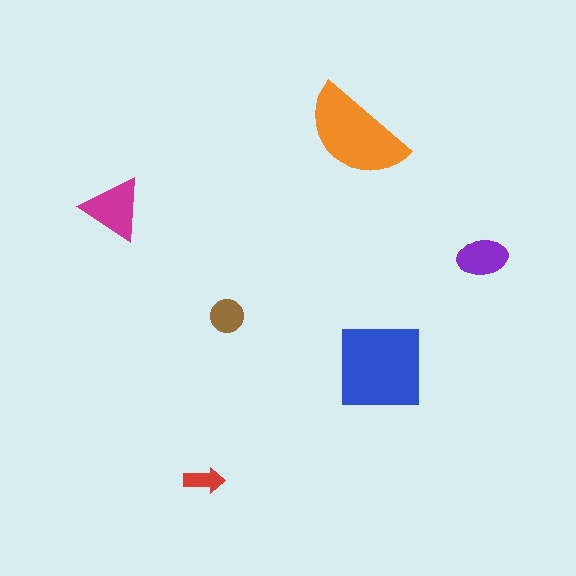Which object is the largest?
The blue square.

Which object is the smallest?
The red arrow.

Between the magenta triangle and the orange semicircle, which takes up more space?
The orange semicircle.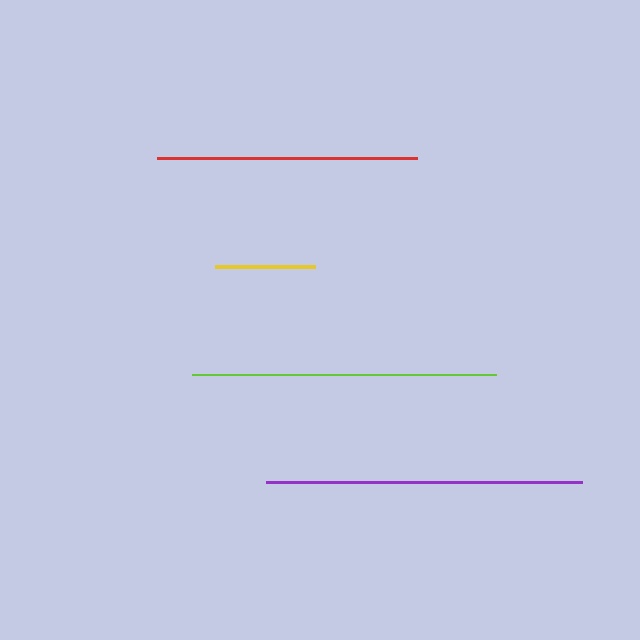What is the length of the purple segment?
The purple segment is approximately 316 pixels long.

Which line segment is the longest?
The purple line is the longest at approximately 316 pixels.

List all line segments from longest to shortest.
From longest to shortest: purple, lime, red, yellow.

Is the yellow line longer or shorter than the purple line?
The purple line is longer than the yellow line.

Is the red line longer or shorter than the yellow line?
The red line is longer than the yellow line.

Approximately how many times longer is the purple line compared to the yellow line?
The purple line is approximately 3.2 times the length of the yellow line.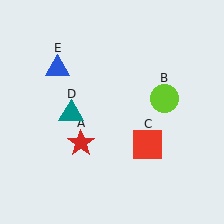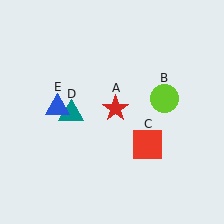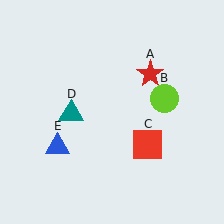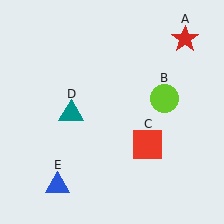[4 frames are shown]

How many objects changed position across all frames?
2 objects changed position: red star (object A), blue triangle (object E).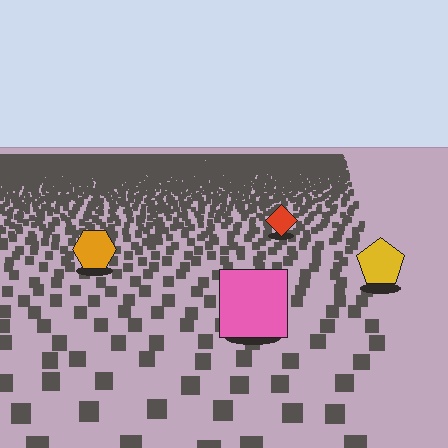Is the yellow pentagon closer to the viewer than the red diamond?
Yes. The yellow pentagon is closer — you can tell from the texture gradient: the ground texture is coarser near it.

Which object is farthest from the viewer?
The red diamond is farthest from the viewer. It appears smaller and the ground texture around it is denser.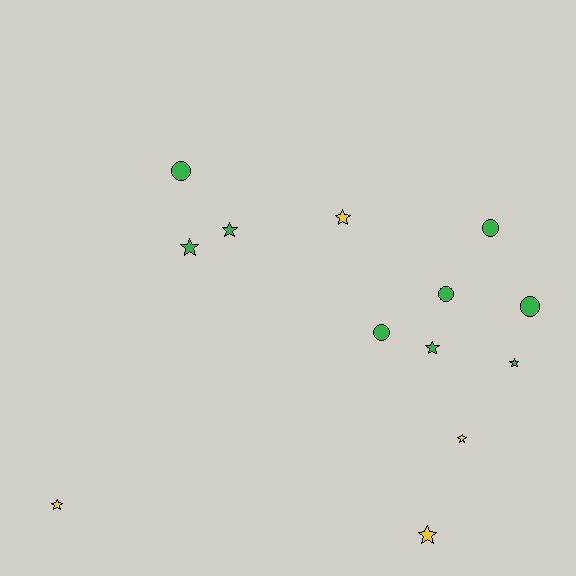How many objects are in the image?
There are 13 objects.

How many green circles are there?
There are 5 green circles.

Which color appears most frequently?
Green, with 9 objects.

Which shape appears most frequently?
Star, with 8 objects.